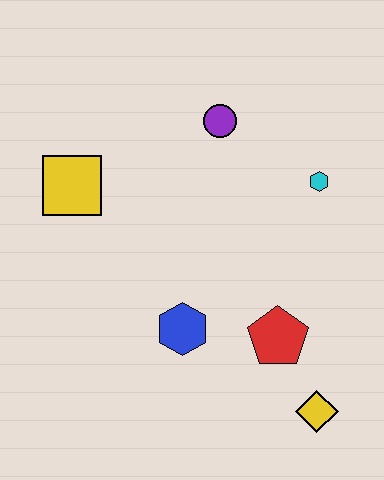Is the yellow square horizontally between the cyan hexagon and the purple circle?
No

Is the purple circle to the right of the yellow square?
Yes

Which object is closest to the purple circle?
The cyan hexagon is closest to the purple circle.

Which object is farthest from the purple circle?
The yellow diamond is farthest from the purple circle.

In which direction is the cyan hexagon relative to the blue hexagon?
The cyan hexagon is above the blue hexagon.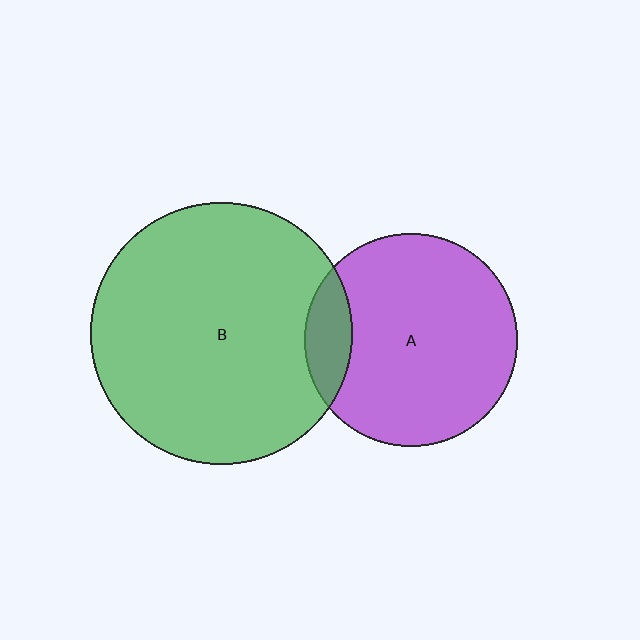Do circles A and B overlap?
Yes.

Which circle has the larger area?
Circle B (green).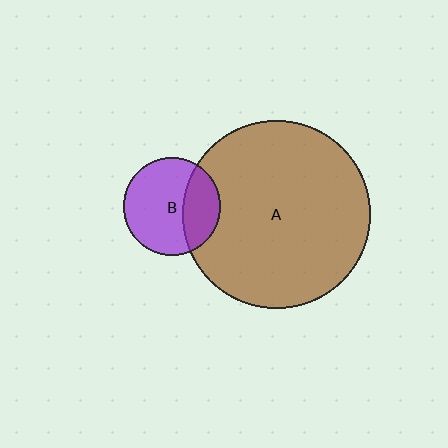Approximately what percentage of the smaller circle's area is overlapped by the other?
Approximately 30%.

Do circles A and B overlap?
Yes.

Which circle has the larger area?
Circle A (brown).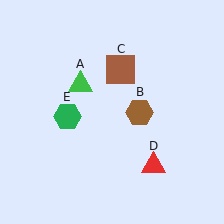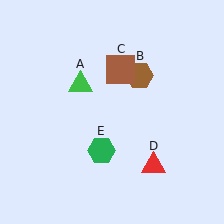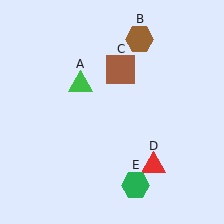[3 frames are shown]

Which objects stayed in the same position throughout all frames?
Green triangle (object A) and brown square (object C) and red triangle (object D) remained stationary.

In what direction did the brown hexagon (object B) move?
The brown hexagon (object B) moved up.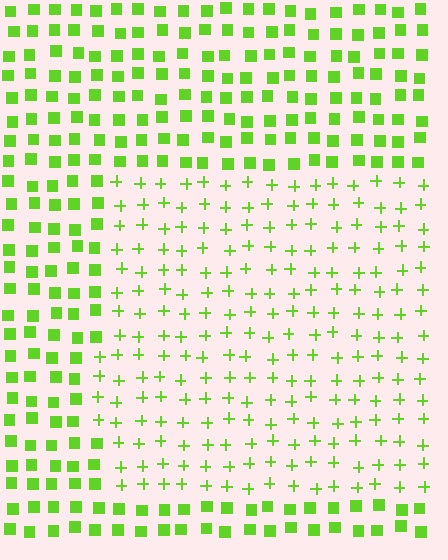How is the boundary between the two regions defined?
The boundary is defined by a change in element shape: plus signs inside vs. squares outside. All elements share the same color and spacing.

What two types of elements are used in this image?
The image uses plus signs inside the rectangle region and squares outside it.